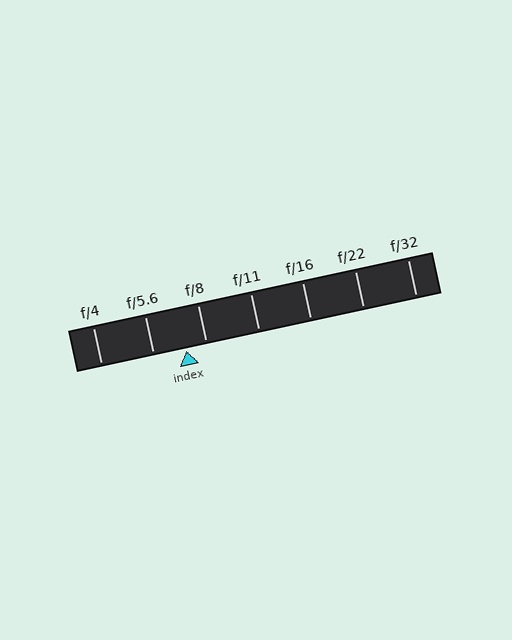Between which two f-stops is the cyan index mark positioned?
The index mark is between f/5.6 and f/8.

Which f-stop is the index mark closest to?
The index mark is closest to f/8.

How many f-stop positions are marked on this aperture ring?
There are 7 f-stop positions marked.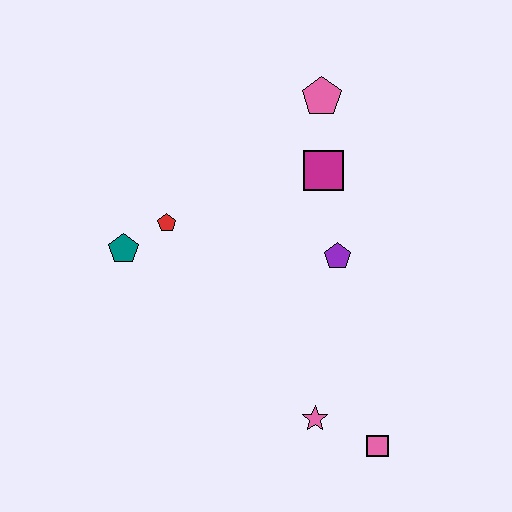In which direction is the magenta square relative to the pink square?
The magenta square is above the pink square.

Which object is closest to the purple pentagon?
The magenta square is closest to the purple pentagon.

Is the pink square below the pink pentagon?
Yes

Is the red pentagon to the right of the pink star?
No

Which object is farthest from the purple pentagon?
The teal pentagon is farthest from the purple pentagon.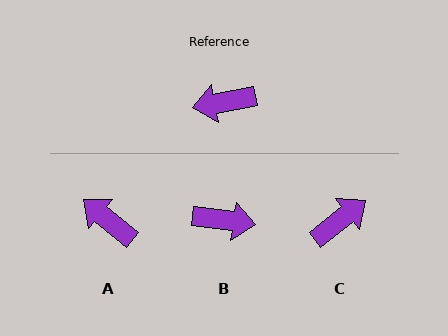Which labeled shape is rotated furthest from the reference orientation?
B, about 162 degrees away.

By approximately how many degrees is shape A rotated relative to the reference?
Approximately 50 degrees clockwise.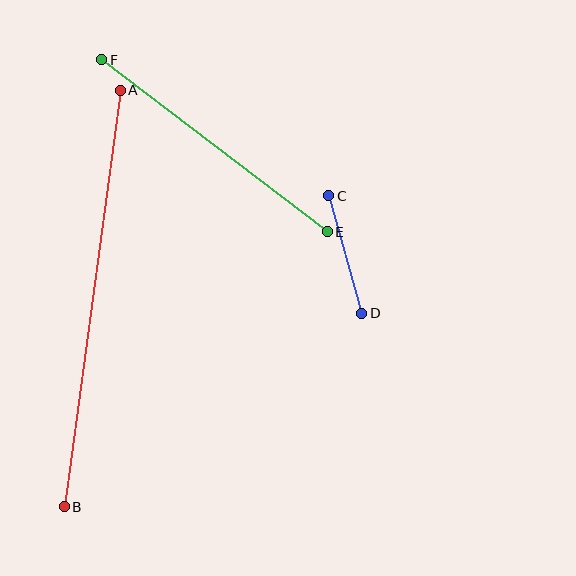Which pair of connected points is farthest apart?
Points A and B are farthest apart.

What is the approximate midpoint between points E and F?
The midpoint is at approximately (214, 146) pixels.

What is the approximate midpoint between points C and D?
The midpoint is at approximately (345, 254) pixels.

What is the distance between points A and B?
The distance is approximately 420 pixels.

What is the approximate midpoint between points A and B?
The midpoint is at approximately (92, 298) pixels.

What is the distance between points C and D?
The distance is approximately 122 pixels.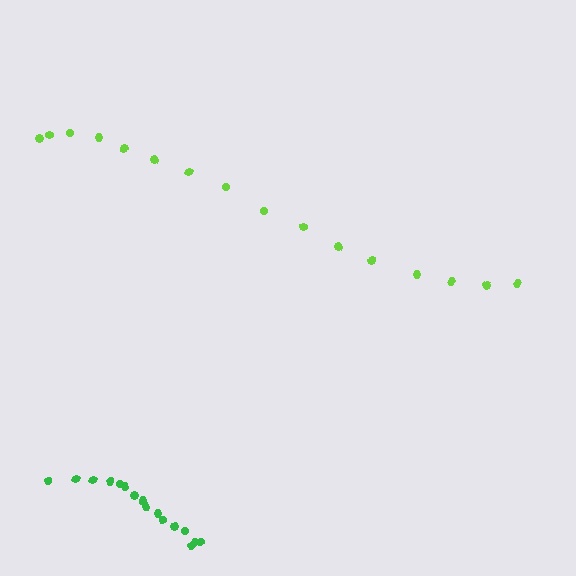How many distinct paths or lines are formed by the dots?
There are 2 distinct paths.